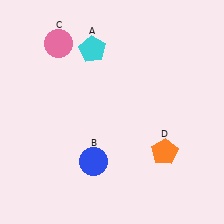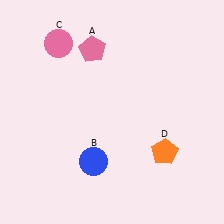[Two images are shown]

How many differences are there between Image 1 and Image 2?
There is 1 difference between the two images.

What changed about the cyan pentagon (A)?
In Image 1, A is cyan. In Image 2, it changed to pink.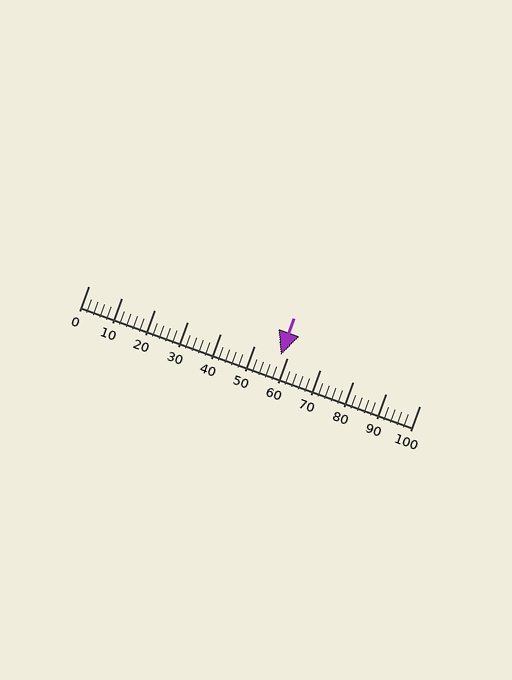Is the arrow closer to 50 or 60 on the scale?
The arrow is closer to 60.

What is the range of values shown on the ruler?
The ruler shows values from 0 to 100.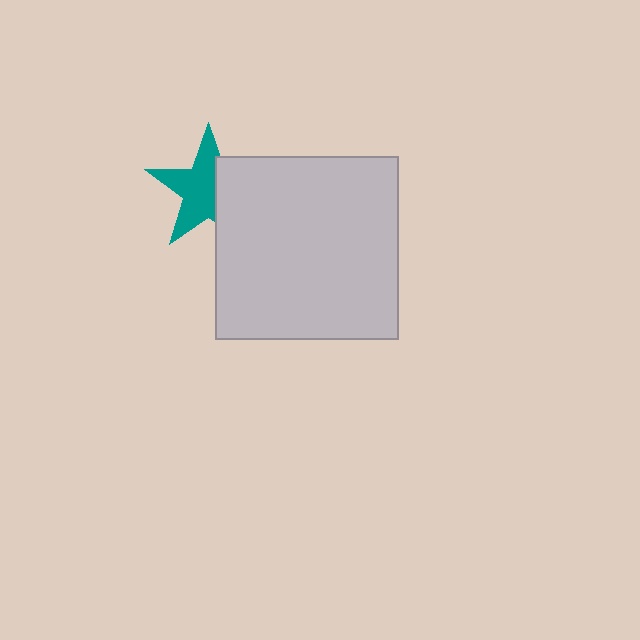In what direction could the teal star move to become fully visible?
The teal star could move left. That would shift it out from behind the light gray square entirely.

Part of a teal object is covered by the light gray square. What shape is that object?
It is a star.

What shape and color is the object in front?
The object in front is a light gray square.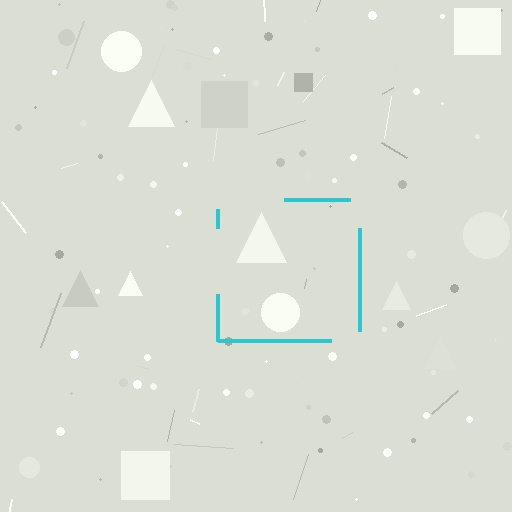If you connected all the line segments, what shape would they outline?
They would outline a square.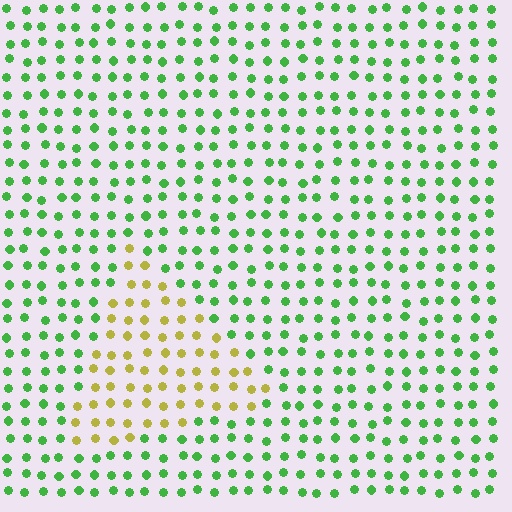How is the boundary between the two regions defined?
The boundary is defined purely by a slight shift in hue (about 61 degrees). Spacing, size, and orientation are identical on both sides.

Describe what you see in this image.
The image is filled with small green elements in a uniform arrangement. A triangle-shaped region is visible where the elements are tinted to a slightly different hue, forming a subtle color boundary.